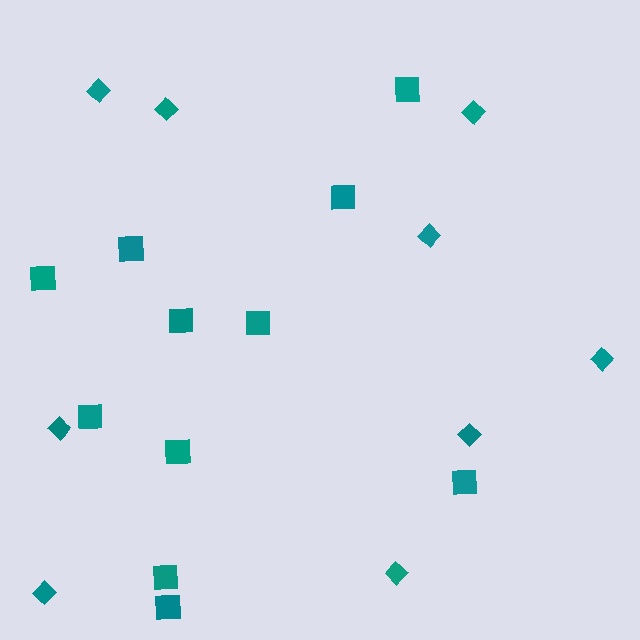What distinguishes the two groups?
There are 2 groups: one group of diamonds (9) and one group of squares (11).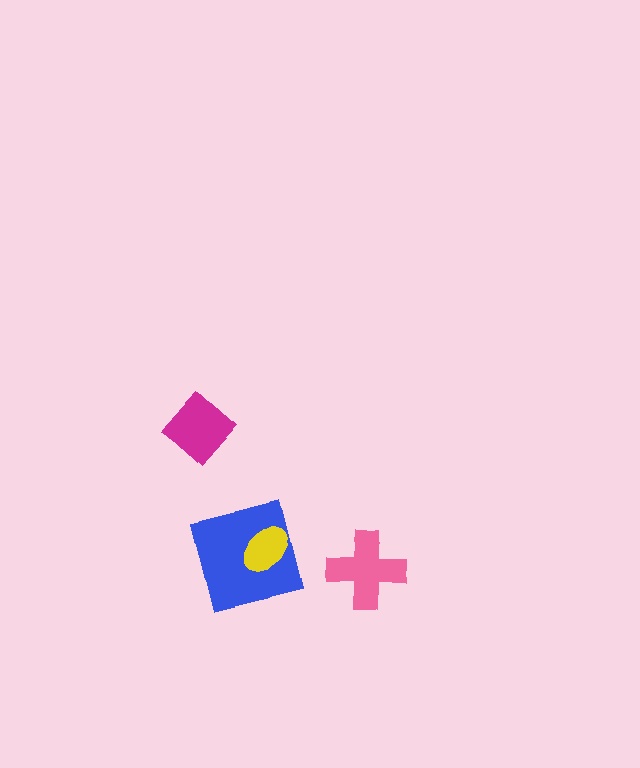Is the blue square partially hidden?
Yes, it is partially covered by another shape.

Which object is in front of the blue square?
The yellow ellipse is in front of the blue square.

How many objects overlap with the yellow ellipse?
1 object overlaps with the yellow ellipse.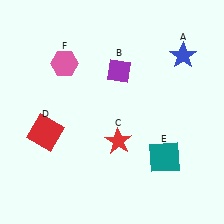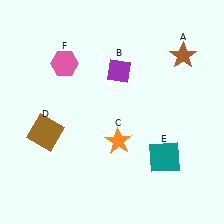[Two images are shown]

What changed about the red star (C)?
In Image 1, C is red. In Image 2, it changed to orange.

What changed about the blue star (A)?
In Image 1, A is blue. In Image 2, it changed to brown.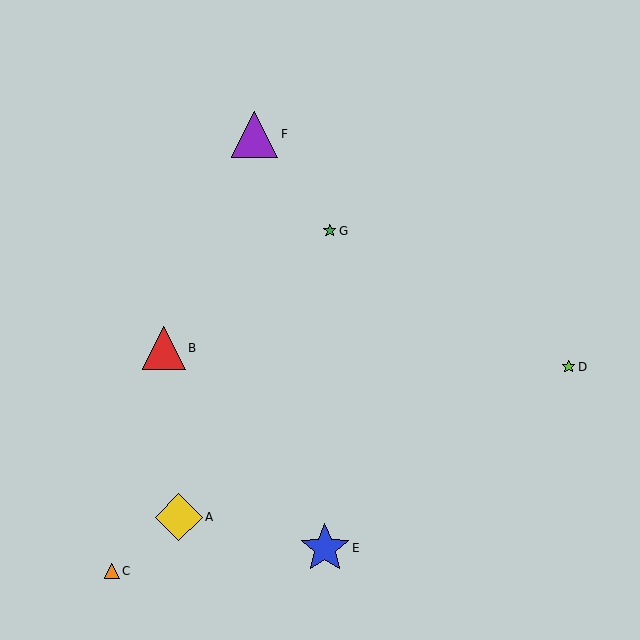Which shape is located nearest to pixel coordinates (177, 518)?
The yellow diamond (labeled A) at (179, 517) is nearest to that location.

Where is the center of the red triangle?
The center of the red triangle is at (164, 348).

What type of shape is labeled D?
Shape D is a lime star.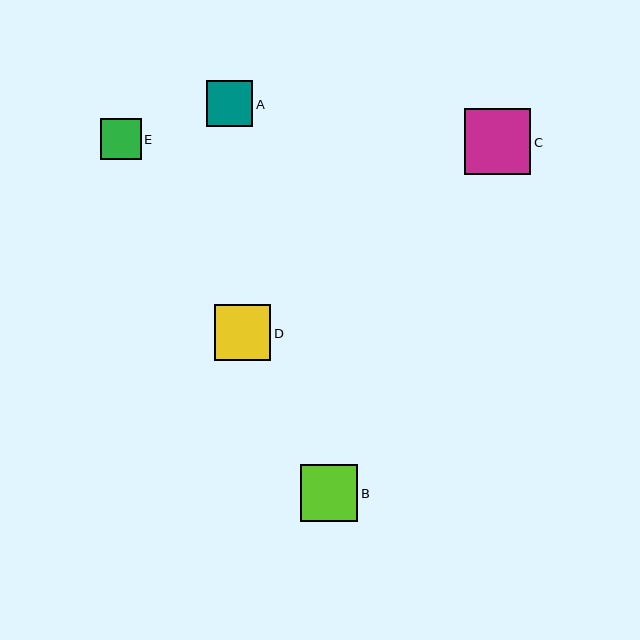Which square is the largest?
Square C is the largest with a size of approximately 66 pixels.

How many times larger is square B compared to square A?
Square B is approximately 1.2 times the size of square A.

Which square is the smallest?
Square E is the smallest with a size of approximately 41 pixels.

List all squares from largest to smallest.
From largest to smallest: C, B, D, A, E.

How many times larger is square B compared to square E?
Square B is approximately 1.4 times the size of square E.